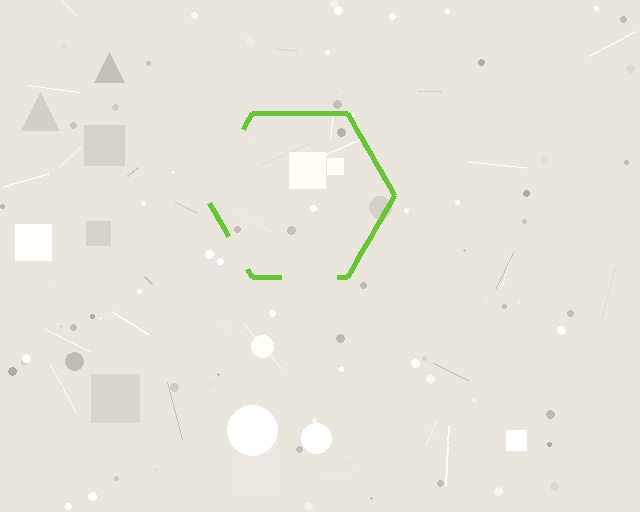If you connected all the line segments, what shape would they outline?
They would outline a hexagon.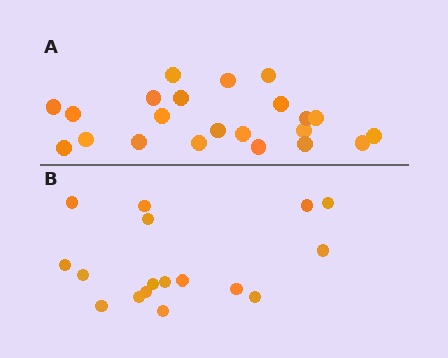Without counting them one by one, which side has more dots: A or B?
Region A (the top region) has more dots.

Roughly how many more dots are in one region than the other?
Region A has about 5 more dots than region B.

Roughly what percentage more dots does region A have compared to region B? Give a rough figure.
About 30% more.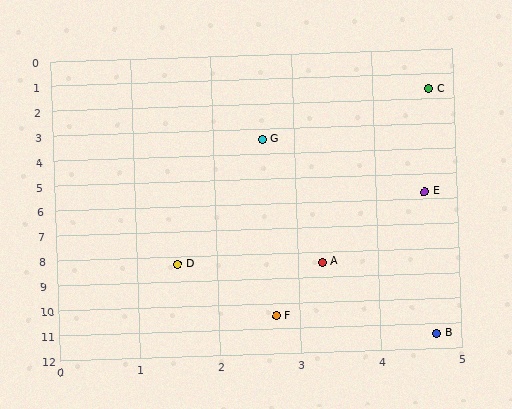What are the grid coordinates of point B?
Point B is at approximately (4.7, 11.4).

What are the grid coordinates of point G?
Point G is at approximately (2.6, 3.4).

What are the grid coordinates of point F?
Point F is at approximately (2.7, 10.5).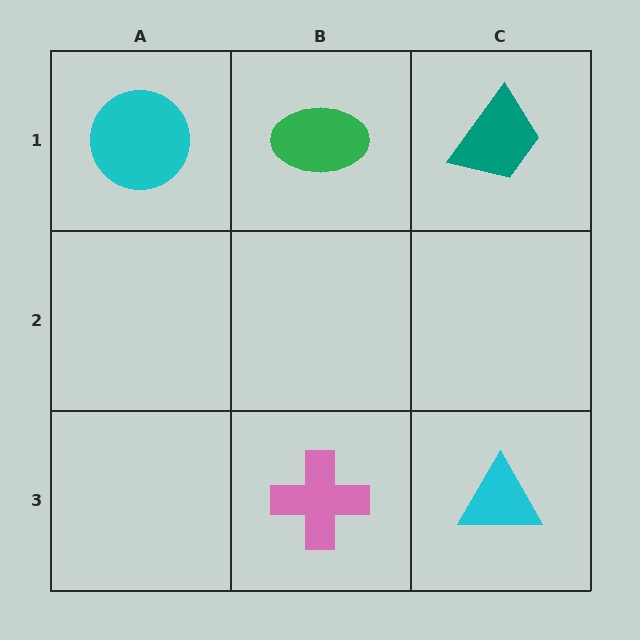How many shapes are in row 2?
0 shapes.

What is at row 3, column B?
A pink cross.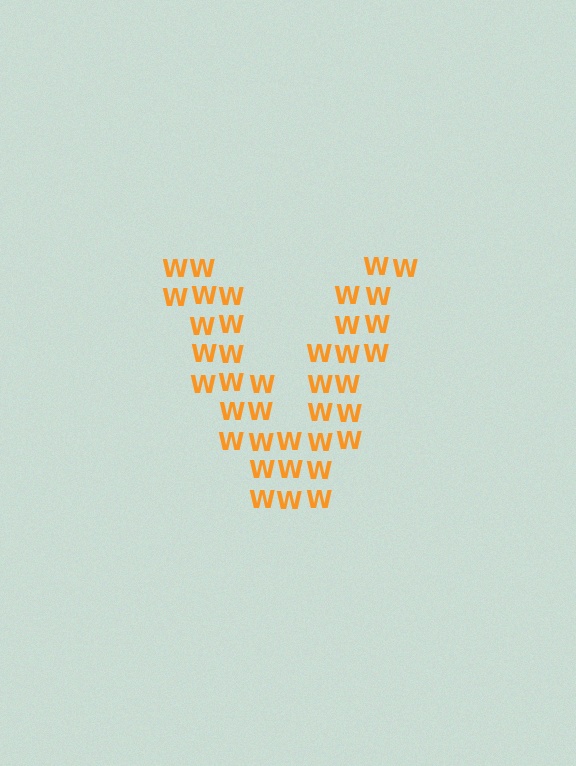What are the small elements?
The small elements are letter W's.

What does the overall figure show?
The overall figure shows the letter V.